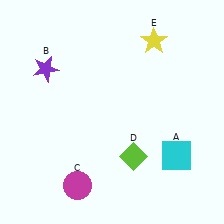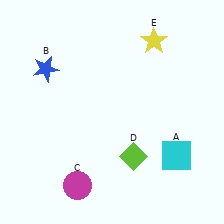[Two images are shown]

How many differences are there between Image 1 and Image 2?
There is 1 difference between the two images.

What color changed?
The star (B) changed from purple in Image 1 to blue in Image 2.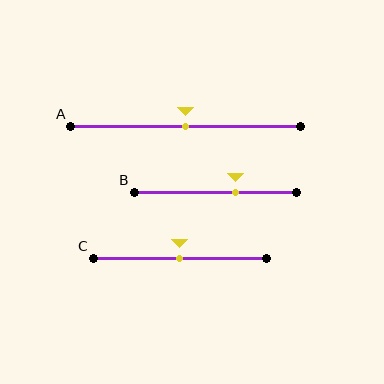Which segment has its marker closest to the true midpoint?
Segment A has its marker closest to the true midpoint.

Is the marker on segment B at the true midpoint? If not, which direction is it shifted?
No, the marker on segment B is shifted to the right by about 12% of the segment length.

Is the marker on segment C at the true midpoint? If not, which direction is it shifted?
Yes, the marker on segment C is at the true midpoint.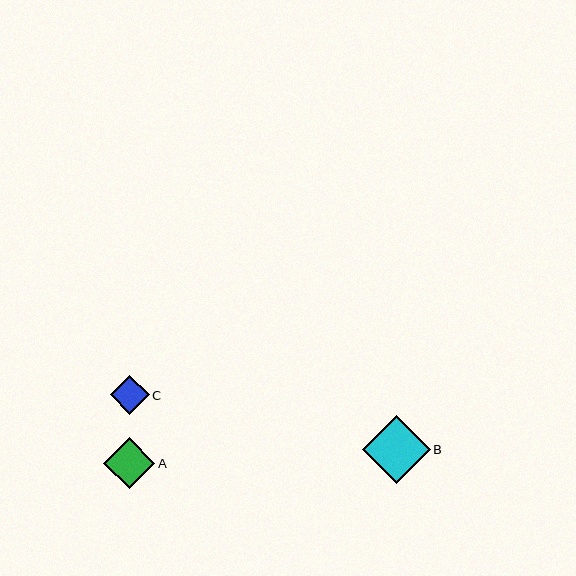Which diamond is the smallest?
Diamond C is the smallest with a size of approximately 39 pixels.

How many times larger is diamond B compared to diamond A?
Diamond B is approximately 1.3 times the size of diamond A.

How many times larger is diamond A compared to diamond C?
Diamond A is approximately 1.3 times the size of diamond C.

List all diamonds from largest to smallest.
From largest to smallest: B, A, C.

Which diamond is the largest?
Diamond B is the largest with a size of approximately 68 pixels.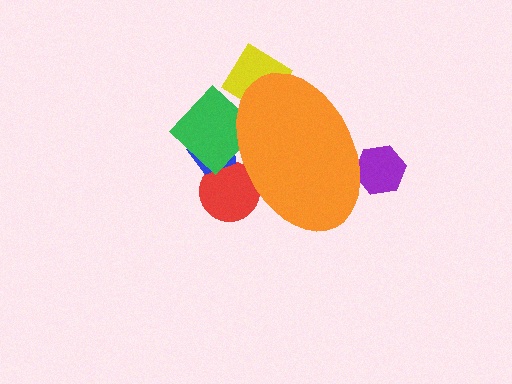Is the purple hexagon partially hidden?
Yes, the purple hexagon is partially hidden behind the orange ellipse.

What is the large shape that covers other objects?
An orange ellipse.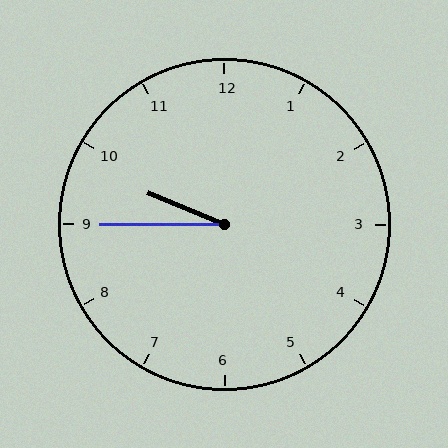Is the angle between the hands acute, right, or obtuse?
It is acute.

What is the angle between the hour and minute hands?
Approximately 22 degrees.